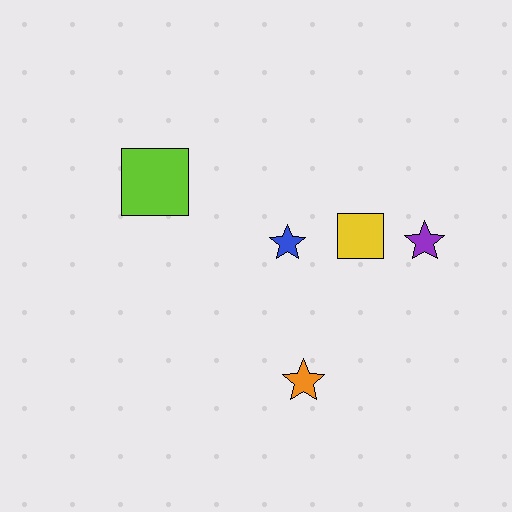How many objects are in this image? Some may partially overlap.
There are 5 objects.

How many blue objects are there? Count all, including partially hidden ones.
There is 1 blue object.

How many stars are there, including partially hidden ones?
There are 3 stars.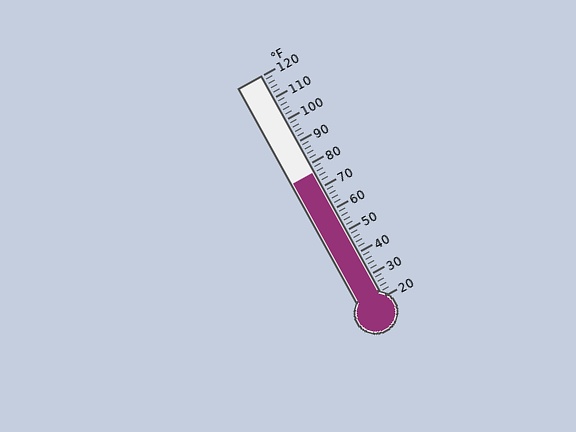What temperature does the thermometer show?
The thermometer shows approximately 76°F.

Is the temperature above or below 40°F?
The temperature is above 40°F.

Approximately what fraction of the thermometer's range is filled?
The thermometer is filled to approximately 55% of its range.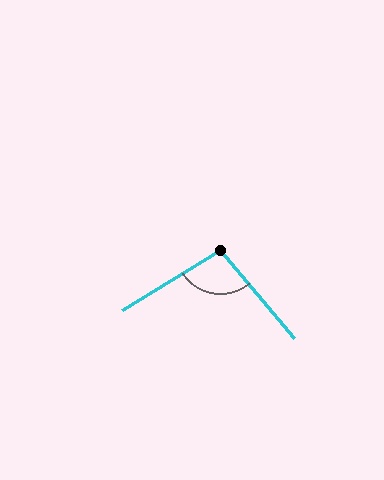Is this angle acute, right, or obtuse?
It is obtuse.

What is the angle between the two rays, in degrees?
Approximately 99 degrees.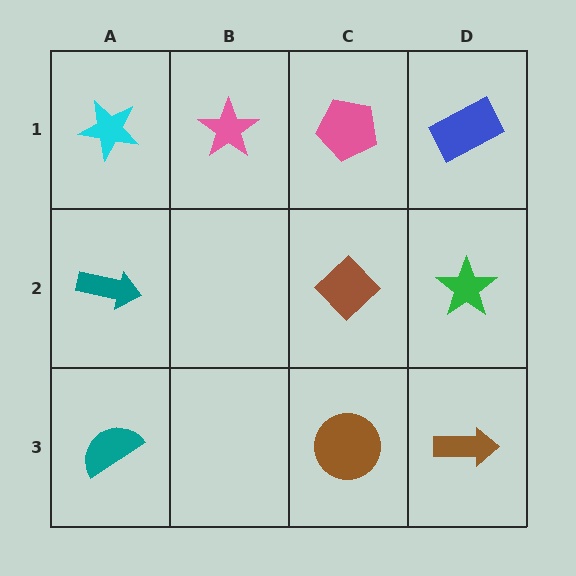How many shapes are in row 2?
3 shapes.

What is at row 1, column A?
A cyan star.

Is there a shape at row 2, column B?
No, that cell is empty.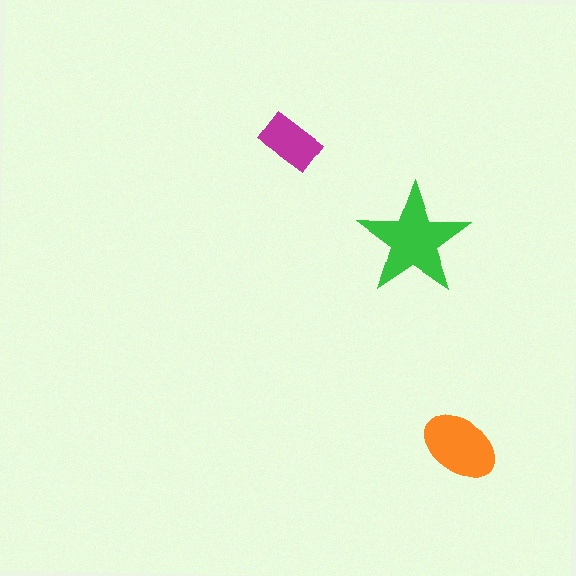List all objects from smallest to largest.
The magenta rectangle, the orange ellipse, the green star.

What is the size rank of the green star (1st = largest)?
1st.